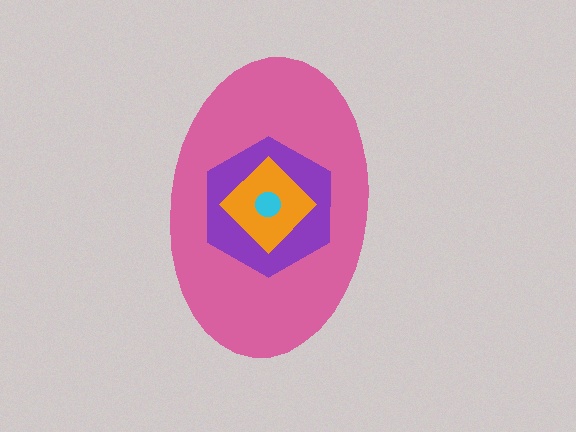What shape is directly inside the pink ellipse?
The purple hexagon.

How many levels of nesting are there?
4.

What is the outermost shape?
The pink ellipse.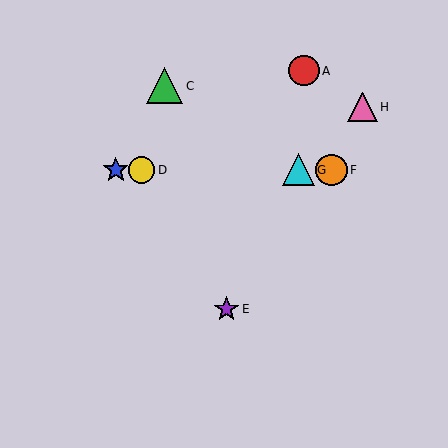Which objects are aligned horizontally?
Objects B, D, F, G are aligned horizontally.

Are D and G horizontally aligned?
Yes, both are at y≈170.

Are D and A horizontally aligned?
No, D is at y≈170 and A is at y≈71.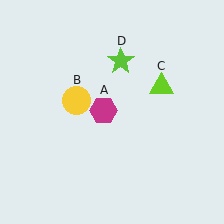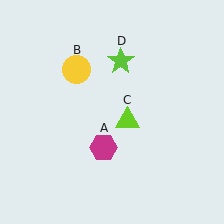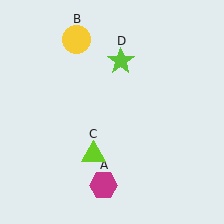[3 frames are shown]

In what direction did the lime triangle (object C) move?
The lime triangle (object C) moved down and to the left.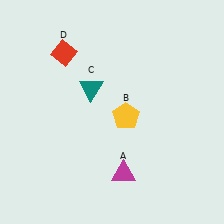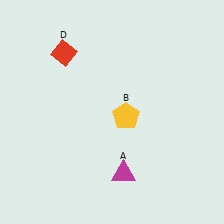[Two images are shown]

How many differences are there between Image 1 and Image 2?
There is 1 difference between the two images.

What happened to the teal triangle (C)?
The teal triangle (C) was removed in Image 2. It was in the top-left area of Image 1.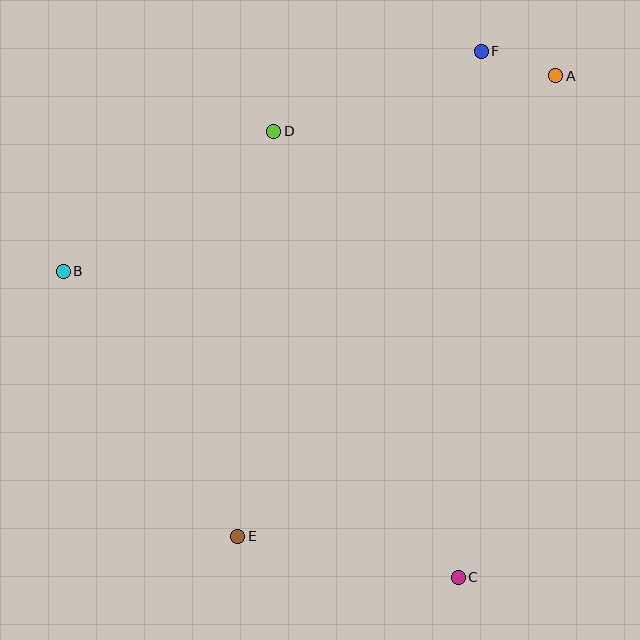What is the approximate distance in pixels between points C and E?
The distance between C and E is approximately 224 pixels.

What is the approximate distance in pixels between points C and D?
The distance between C and D is approximately 483 pixels.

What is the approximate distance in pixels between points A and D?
The distance between A and D is approximately 287 pixels.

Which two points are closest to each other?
Points A and F are closest to each other.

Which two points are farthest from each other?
Points A and E are farthest from each other.